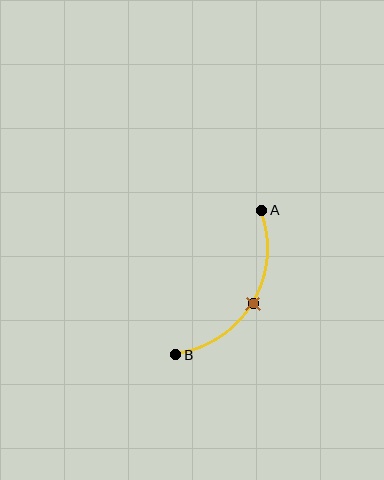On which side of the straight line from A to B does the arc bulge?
The arc bulges to the right of the straight line connecting A and B.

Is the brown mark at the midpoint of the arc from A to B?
Yes. The brown mark lies on the arc at equal arc-length from both A and B — it is the arc midpoint.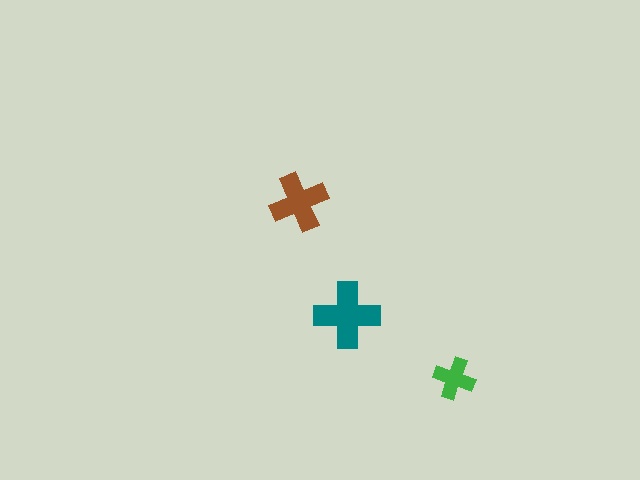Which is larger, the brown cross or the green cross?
The brown one.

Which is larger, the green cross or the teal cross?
The teal one.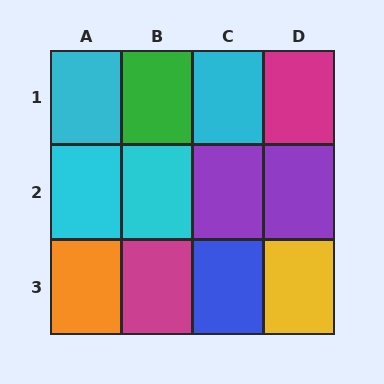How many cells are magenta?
2 cells are magenta.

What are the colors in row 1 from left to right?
Cyan, green, cyan, magenta.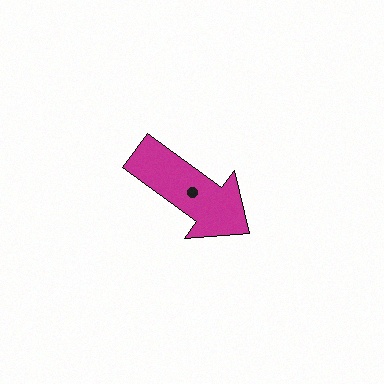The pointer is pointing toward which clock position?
Roughly 4 o'clock.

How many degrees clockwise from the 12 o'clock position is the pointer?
Approximately 126 degrees.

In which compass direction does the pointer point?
Southeast.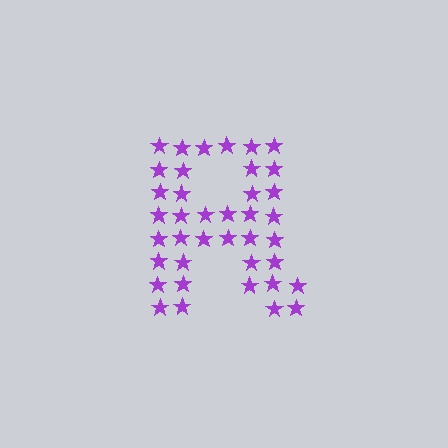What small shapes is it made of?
It is made of small stars.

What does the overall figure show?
The overall figure shows the letter R.